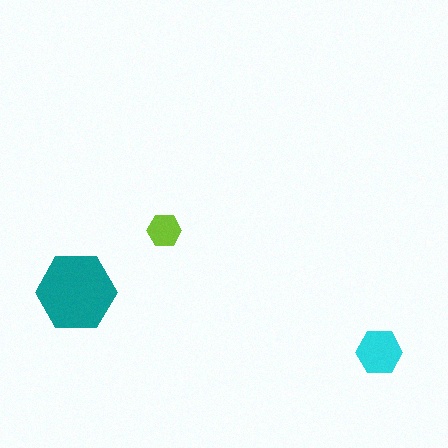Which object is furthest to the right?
The cyan hexagon is rightmost.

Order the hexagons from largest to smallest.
the teal one, the cyan one, the lime one.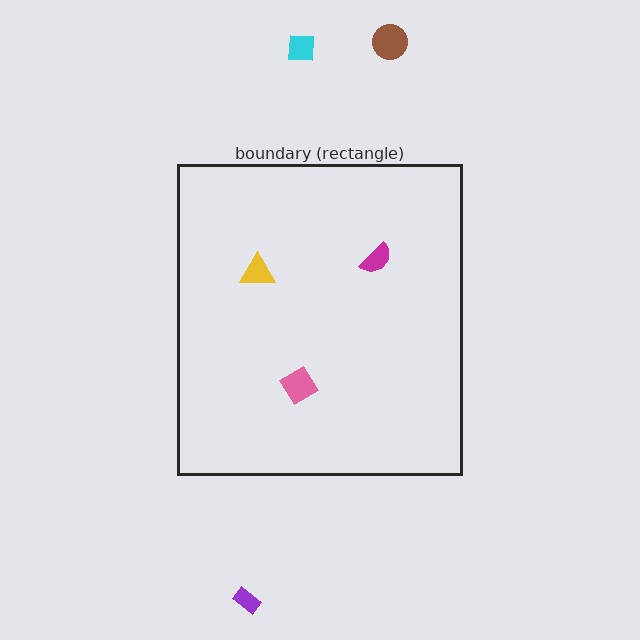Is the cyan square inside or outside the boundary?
Outside.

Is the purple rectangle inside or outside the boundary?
Outside.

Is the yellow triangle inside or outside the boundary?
Inside.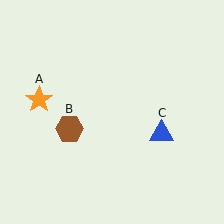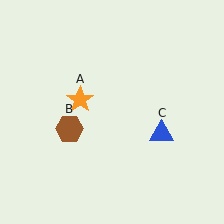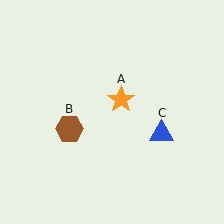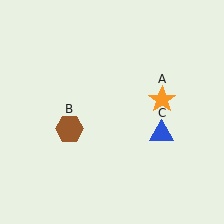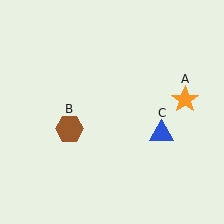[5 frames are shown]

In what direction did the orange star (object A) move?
The orange star (object A) moved right.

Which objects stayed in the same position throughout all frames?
Brown hexagon (object B) and blue triangle (object C) remained stationary.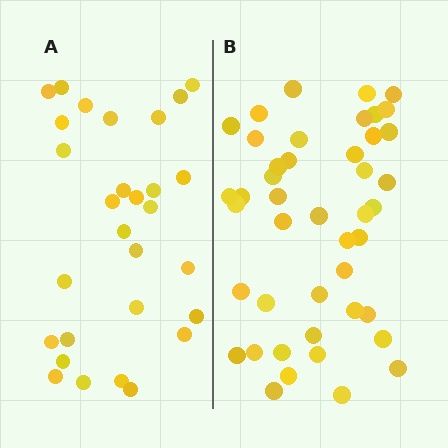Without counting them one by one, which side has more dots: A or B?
Region B (the right region) has more dots.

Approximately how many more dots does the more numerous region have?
Region B has approximately 15 more dots than region A.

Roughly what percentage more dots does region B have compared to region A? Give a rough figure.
About 50% more.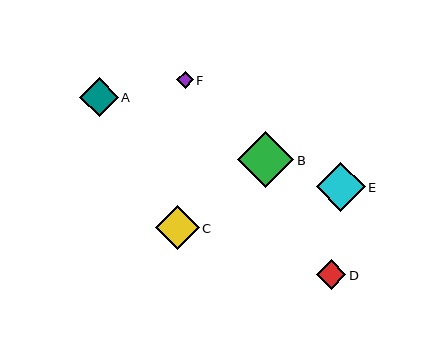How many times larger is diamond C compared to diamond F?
Diamond C is approximately 2.6 times the size of diamond F.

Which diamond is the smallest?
Diamond F is the smallest with a size of approximately 17 pixels.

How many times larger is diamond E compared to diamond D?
Diamond E is approximately 1.7 times the size of diamond D.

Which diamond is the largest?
Diamond B is the largest with a size of approximately 56 pixels.